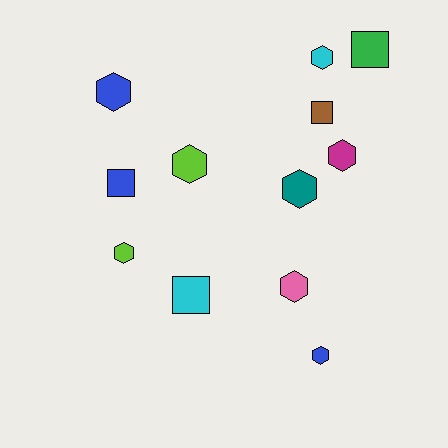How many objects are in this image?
There are 12 objects.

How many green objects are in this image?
There is 1 green object.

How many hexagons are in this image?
There are 8 hexagons.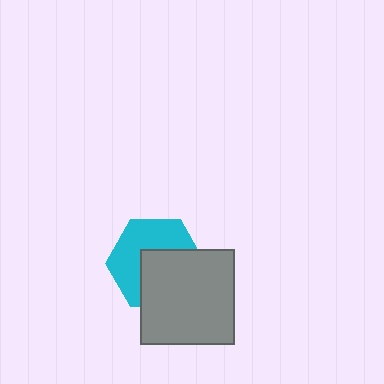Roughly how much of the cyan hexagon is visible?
About half of it is visible (roughly 51%).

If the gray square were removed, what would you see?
You would see the complete cyan hexagon.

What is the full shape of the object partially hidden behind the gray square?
The partially hidden object is a cyan hexagon.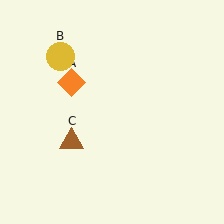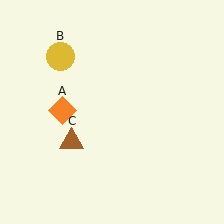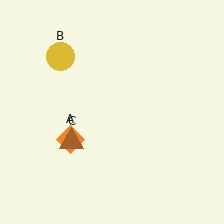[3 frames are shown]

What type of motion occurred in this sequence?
The orange diamond (object A) rotated counterclockwise around the center of the scene.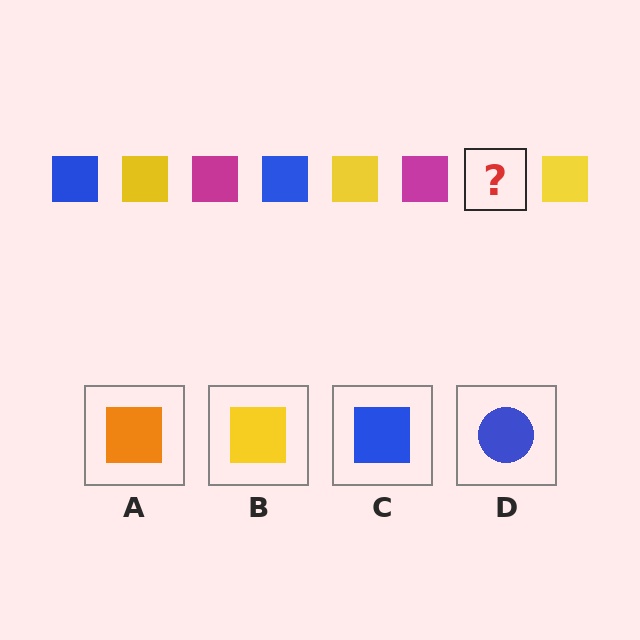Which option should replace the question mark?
Option C.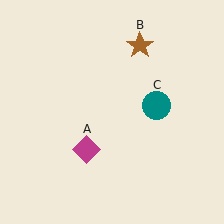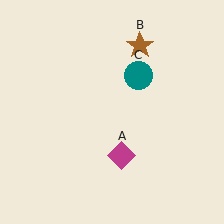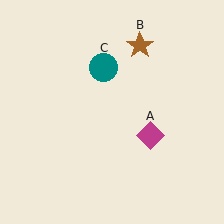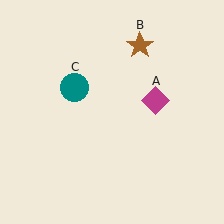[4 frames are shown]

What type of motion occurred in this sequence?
The magenta diamond (object A), teal circle (object C) rotated counterclockwise around the center of the scene.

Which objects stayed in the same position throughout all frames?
Brown star (object B) remained stationary.